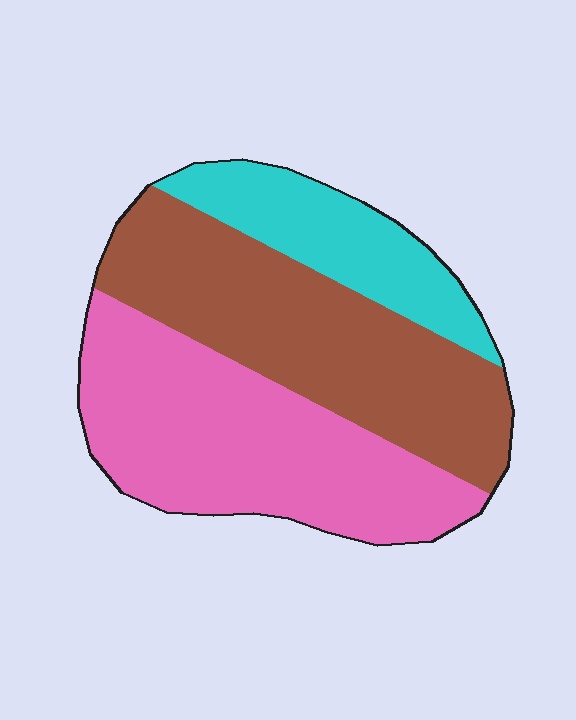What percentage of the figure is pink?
Pink covers 41% of the figure.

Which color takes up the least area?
Cyan, at roughly 20%.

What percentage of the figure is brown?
Brown takes up between a quarter and a half of the figure.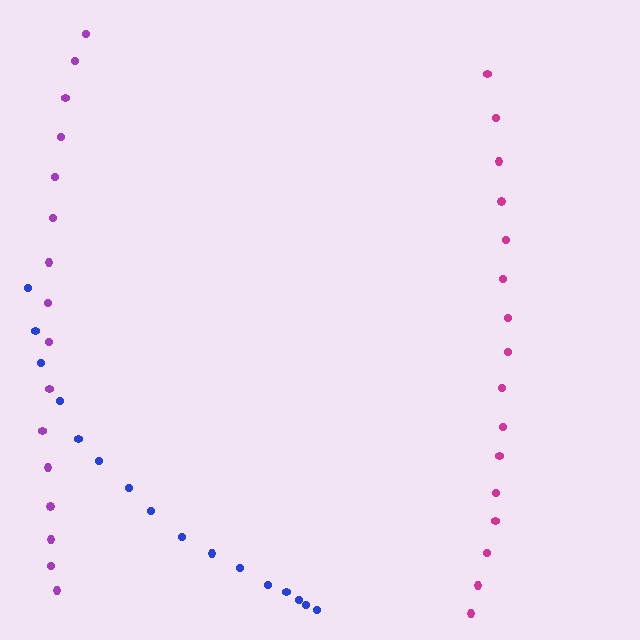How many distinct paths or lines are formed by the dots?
There are 3 distinct paths.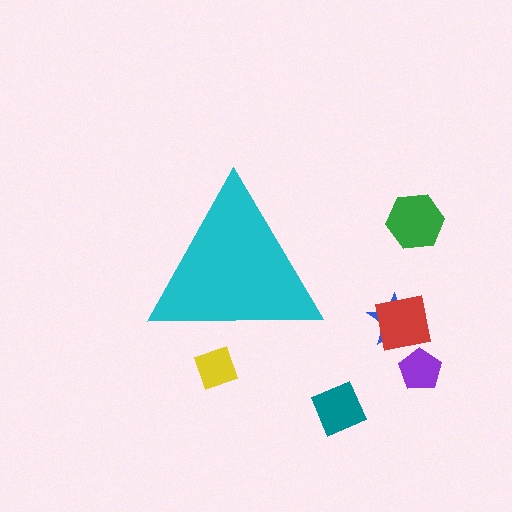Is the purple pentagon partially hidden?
No, the purple pentagon is fully visible.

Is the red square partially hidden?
No, the red square is fully visible.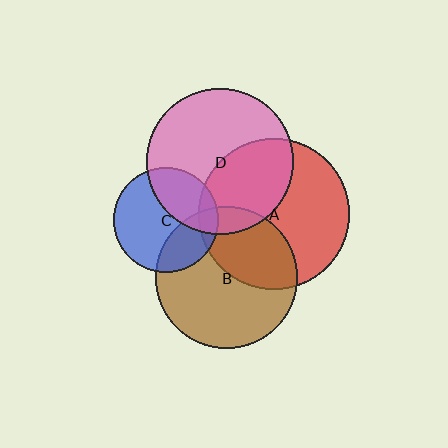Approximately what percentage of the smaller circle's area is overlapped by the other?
Approximately 35%.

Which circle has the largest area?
Circle A (red).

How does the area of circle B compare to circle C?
Approximately 1.8 times.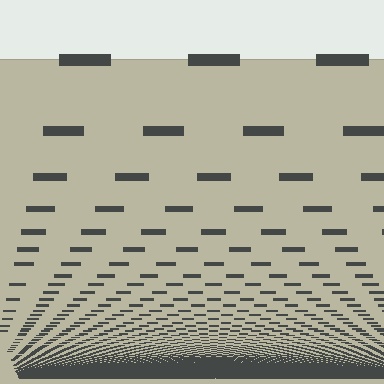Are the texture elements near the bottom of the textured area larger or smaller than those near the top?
Smaller. The gradient is inverted — elements near the bottom are smaller and denser.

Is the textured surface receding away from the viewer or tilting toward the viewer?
The surface appears to tilt toward the viewer. Texture elements get larger and sparser toward the top.